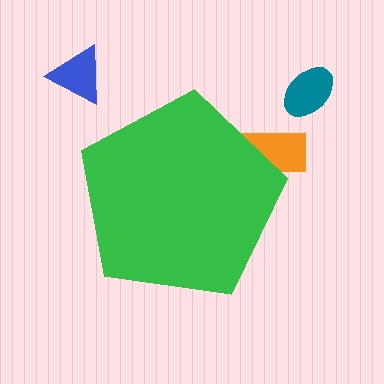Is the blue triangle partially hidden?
No, the blue triangle is fully visible.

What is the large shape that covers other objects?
A green pentagon.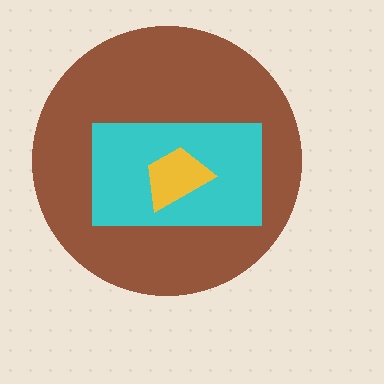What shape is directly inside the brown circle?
The cyan rectangle.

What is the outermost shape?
The brown circle.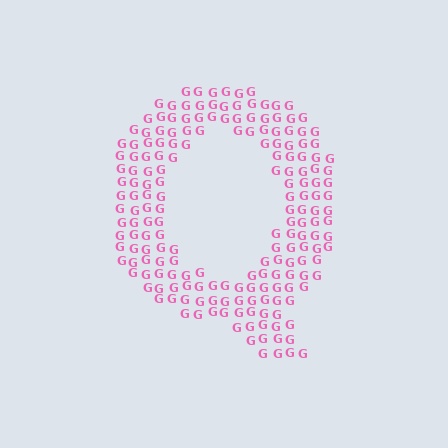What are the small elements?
The small elements are letter G's.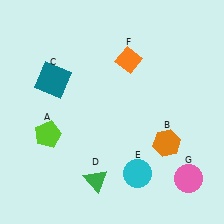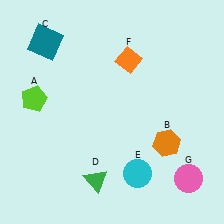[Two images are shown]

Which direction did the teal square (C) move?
The teal square (C) moved up.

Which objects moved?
The objects that moved are: the lime pentagon (A), the teal square (C).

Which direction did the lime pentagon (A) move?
The lime pentagon (A) moved up.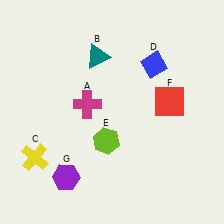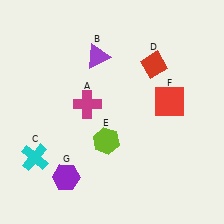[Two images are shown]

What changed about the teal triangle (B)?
In Image 1, B is teal. In Image 2, it changed to purple.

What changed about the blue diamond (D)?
In Image 1, D is blue. In Image 2, it changed to red.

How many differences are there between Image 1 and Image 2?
There are 3 differences between the two images.